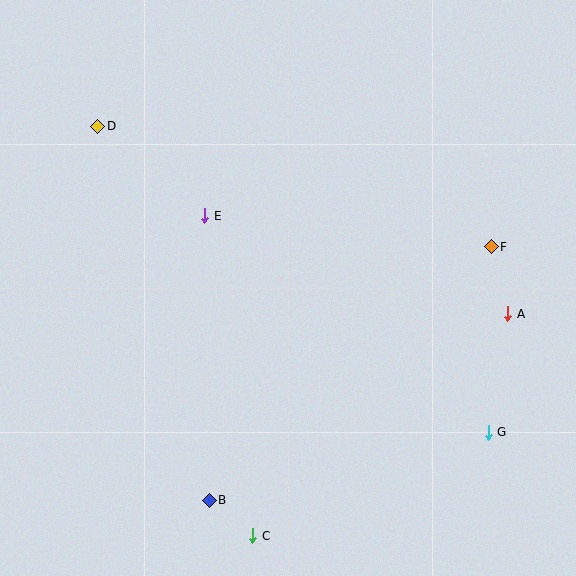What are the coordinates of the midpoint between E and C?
The midpoint between E and C is at (229, 376).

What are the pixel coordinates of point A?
Point A is at (508, 314).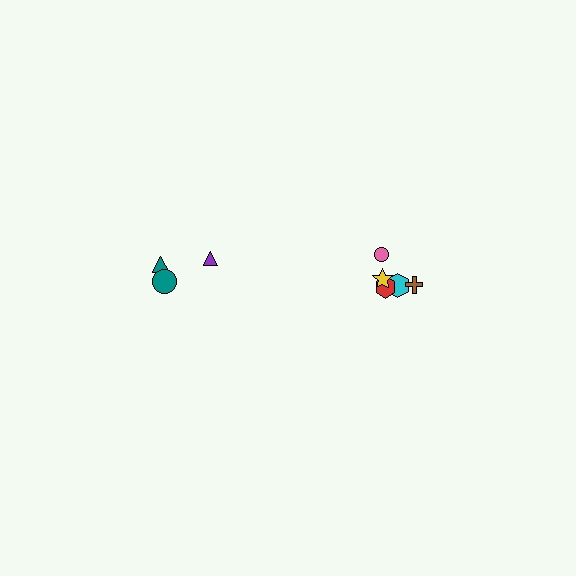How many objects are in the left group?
There are 3 objects.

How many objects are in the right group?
There are 5 objects.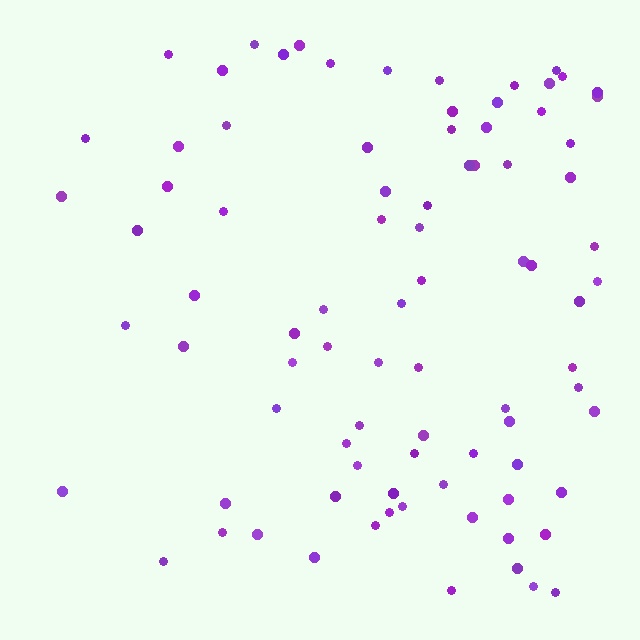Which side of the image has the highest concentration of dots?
The right.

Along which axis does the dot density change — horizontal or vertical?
Horizontal.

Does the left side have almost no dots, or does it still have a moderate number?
Still a moderate number, just noticeably fewer than the right.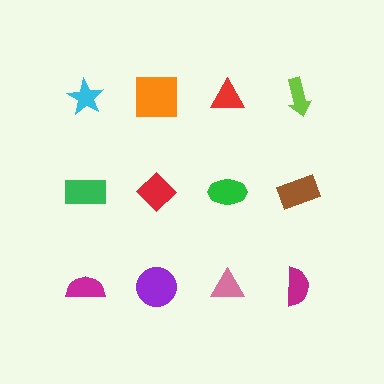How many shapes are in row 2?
4 shapes.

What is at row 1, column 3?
A red triangle.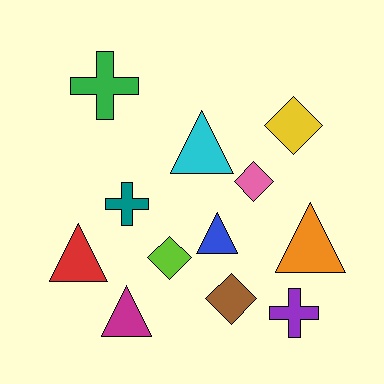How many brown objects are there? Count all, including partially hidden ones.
There is 1 brown object.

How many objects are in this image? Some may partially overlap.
There are 12 objects.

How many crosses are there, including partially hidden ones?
There are 3 crosses.